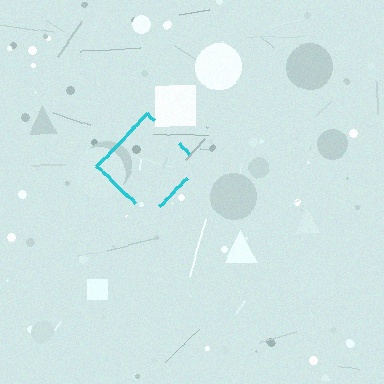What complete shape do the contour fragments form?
The contour fragments form a diamond.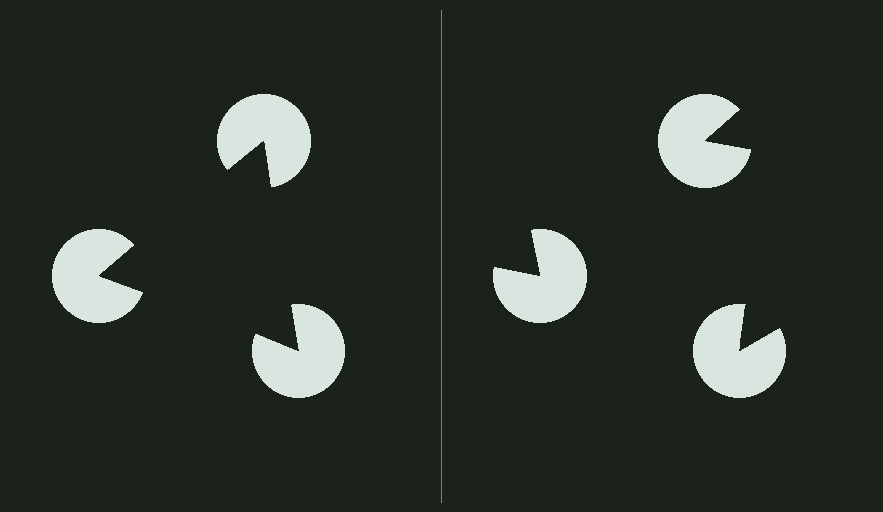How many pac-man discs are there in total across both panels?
6 — 3 on each side.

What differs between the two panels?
The pac-man discs are positioned identically on both sides; only the wedge orientations differ. On the left they align to a triangle; on the right they are misaligned.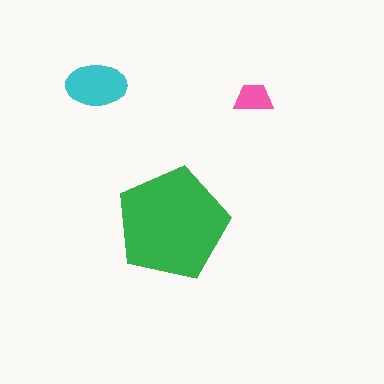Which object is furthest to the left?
The cyan ellipse is leftmost.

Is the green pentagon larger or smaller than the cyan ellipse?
Larger.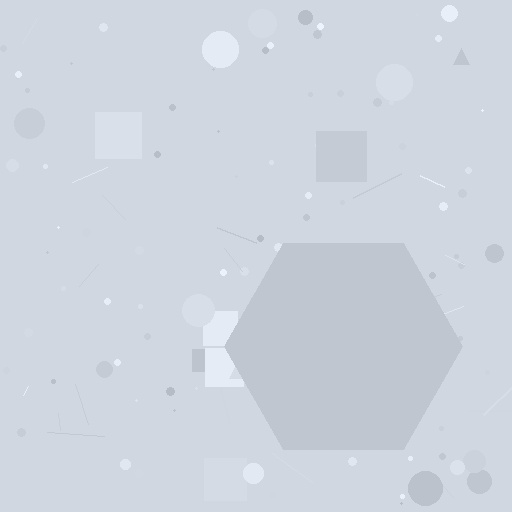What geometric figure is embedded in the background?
A hexagon is embedded in the background.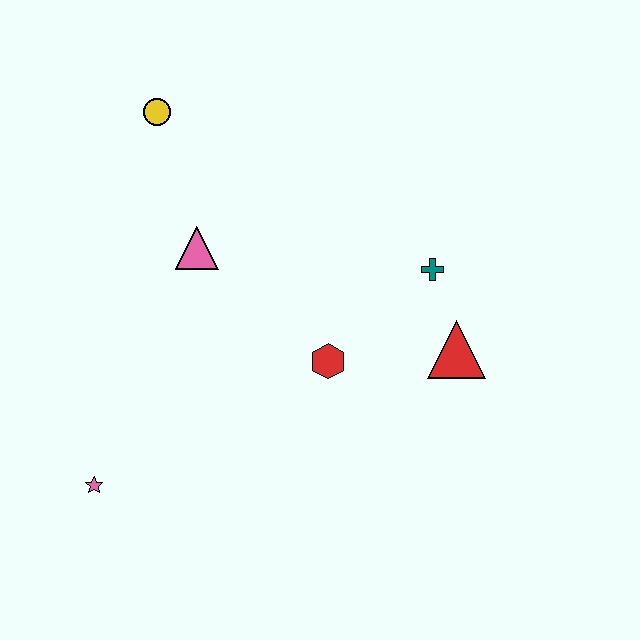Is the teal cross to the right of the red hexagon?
Yes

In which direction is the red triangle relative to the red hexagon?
The red triangle is to the right of the red hexagon.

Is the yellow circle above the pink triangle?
Yes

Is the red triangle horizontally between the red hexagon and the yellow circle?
No